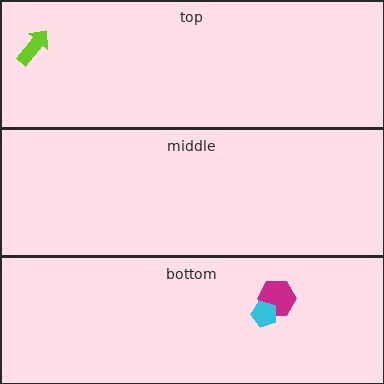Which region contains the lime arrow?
The top region.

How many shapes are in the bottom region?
2.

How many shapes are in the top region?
1.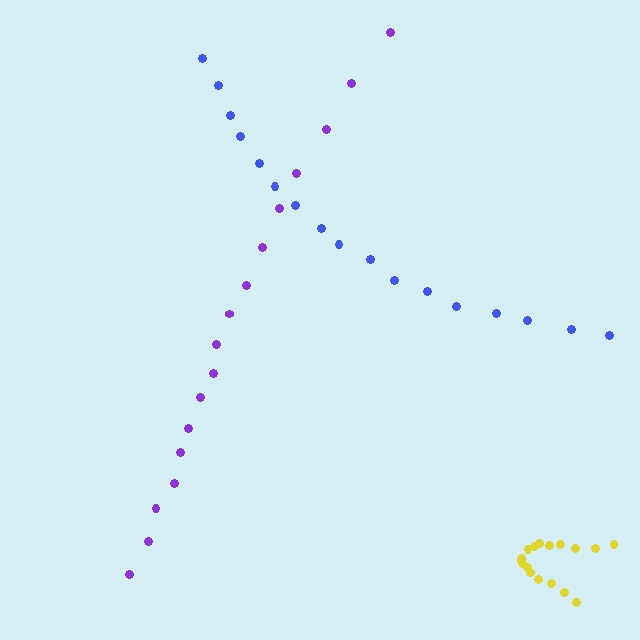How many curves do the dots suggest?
There are 3 distinct paths.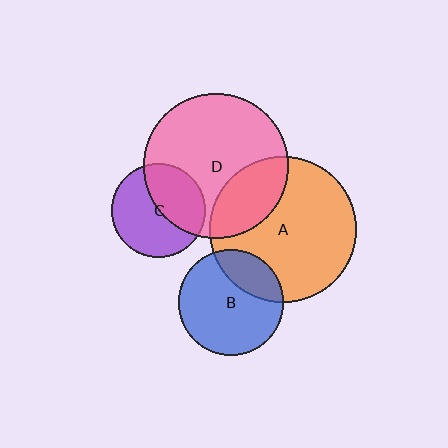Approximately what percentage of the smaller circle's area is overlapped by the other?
Approximately 25%.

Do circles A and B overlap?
Yes.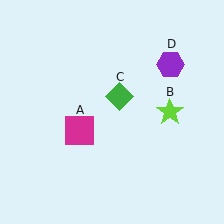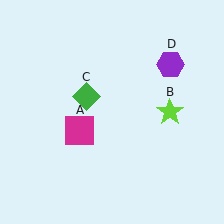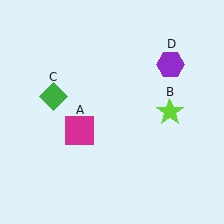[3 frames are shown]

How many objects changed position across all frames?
1 object changed position: green diamond (object C).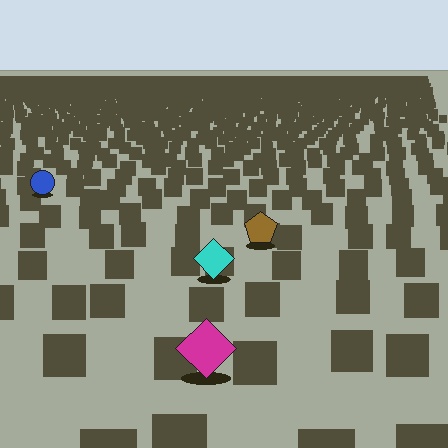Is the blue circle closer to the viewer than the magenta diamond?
No. The magenta diamond is closer — you can tell from the texture gradient: the ground texture is coarser near it.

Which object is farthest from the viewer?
The blue circle is farthest from the viewer. It appears smaller and the ground texture around it is denser.